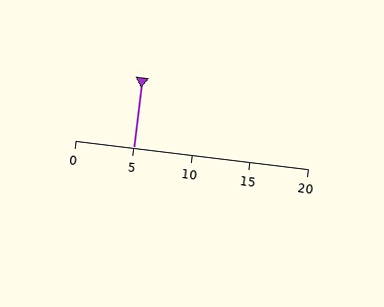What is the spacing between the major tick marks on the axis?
The major ticks are spaced 5 apart.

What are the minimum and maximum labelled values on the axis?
The axis runs from 0 to 20.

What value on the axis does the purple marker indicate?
The marker indicates approximately 5.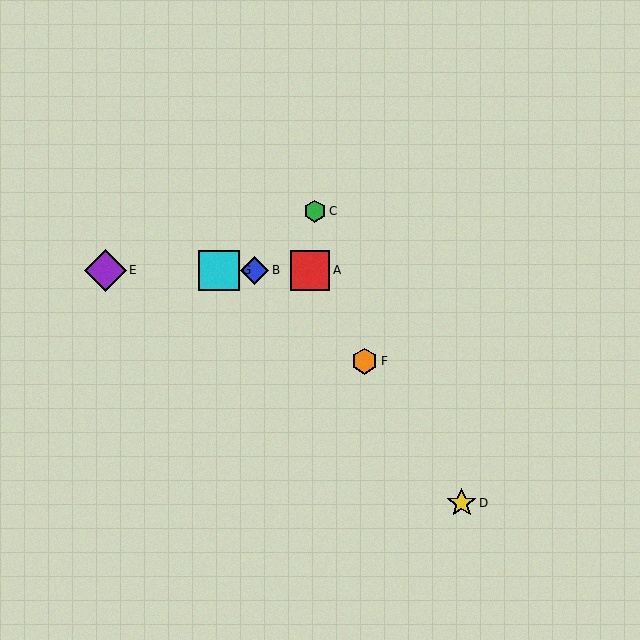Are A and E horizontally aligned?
Yes, both are at y≈270.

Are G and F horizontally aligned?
No, G is at y≈270 and F is at y≈361.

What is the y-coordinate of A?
Object A is at y≈270.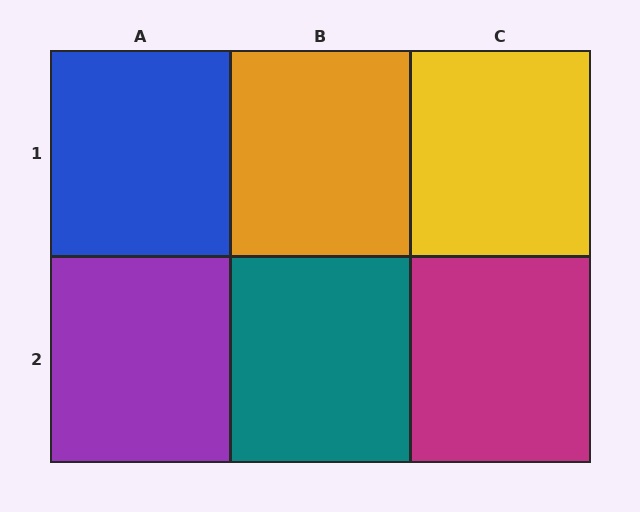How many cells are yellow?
1 cell is yellow.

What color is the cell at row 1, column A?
Blue.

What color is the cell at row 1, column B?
Orange.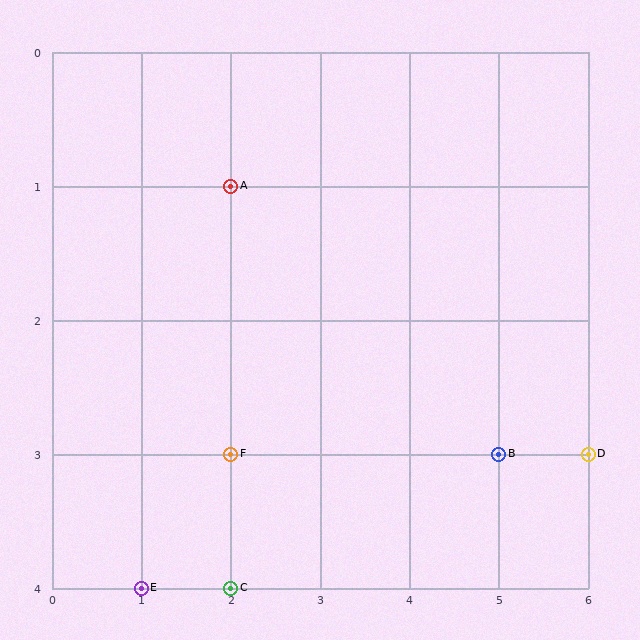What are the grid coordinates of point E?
Point E is at grid coordinates (1, 4).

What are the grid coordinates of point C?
Point C is at grid coordinates (2, 4).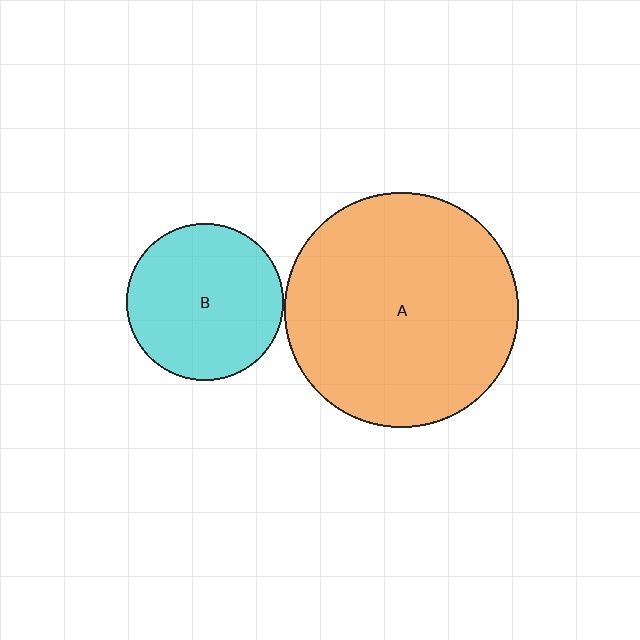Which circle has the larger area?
Circle A (orange).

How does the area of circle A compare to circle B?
Approximately 2.2 times.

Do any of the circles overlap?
No, none of the circles overlap.